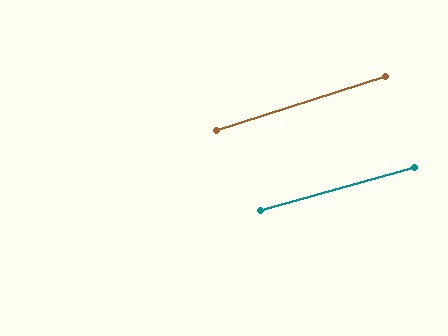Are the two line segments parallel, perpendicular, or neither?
Parallel — their directions differ by only 1.9°.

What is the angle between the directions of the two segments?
Approximately 2 degrees.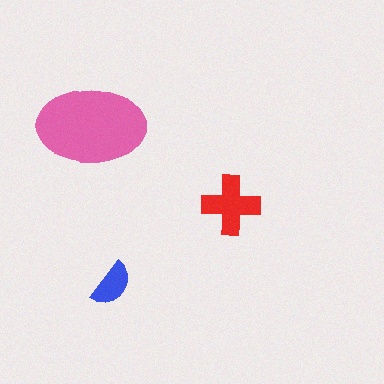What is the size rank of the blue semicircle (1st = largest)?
3rd.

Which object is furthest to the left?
The pink ellipse is leftmost.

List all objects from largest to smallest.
The pink ellipse, the red cross, the blue semicircle.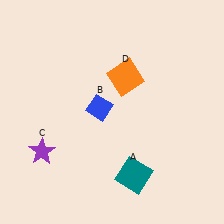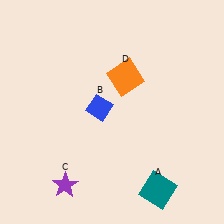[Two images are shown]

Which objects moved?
The objects that moved are: the teal square (A), the purple star (C).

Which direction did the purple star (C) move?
The purple star (C) moved down.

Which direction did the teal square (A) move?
The teal square (A) moved right.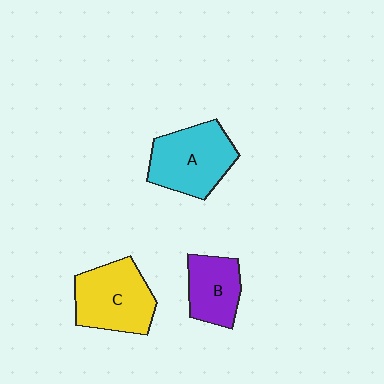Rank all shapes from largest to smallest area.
From largest to smallest: A (cyan), C (yellow), B (purple).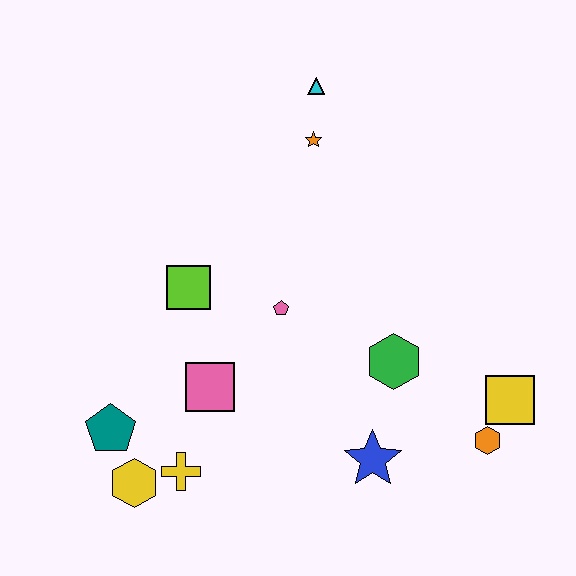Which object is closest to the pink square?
The yellow cross is closest to the pink square.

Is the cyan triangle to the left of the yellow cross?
No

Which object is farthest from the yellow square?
The teal pentagon is farthest from the yellow square.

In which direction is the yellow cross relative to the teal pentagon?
The yellow cross is to the right of the teal pentagon.